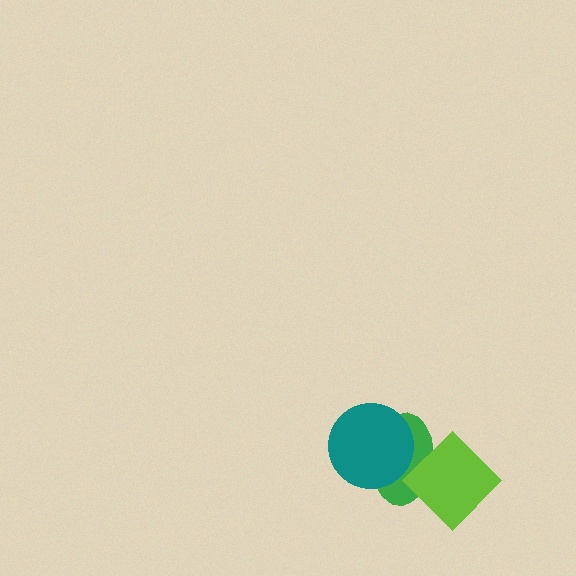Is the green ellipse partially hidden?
Yes, it is partially covered by another shape.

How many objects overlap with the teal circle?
1 object overlaps with the teal circle.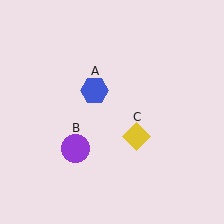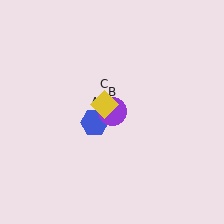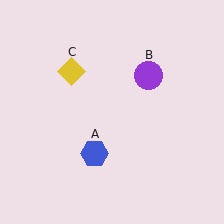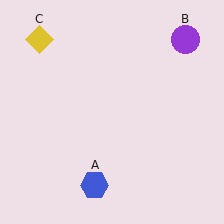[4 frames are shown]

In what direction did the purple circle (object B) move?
The purple circle (object B) moved up and to the right.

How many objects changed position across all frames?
3 objects changed position: blue hexagon (object A), purple circle (object B), yellow diamond (object C).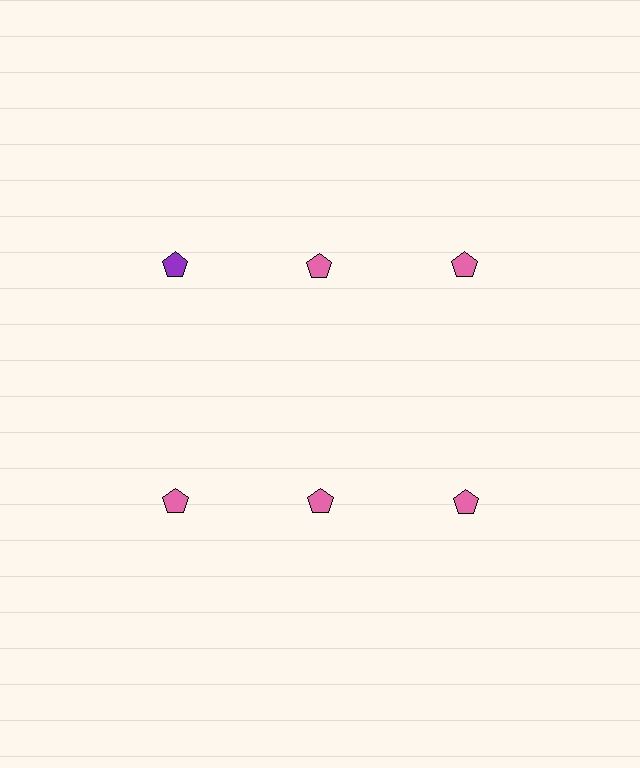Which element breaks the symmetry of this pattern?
The purple pentagon in the top row, leftmost column breaks the symmetry. All other shapes are pink pentagons.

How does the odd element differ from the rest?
It has a different color: purple instead of pink.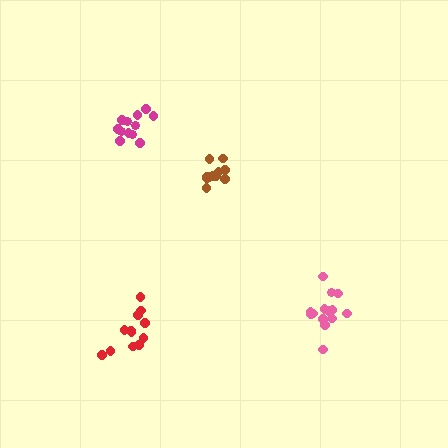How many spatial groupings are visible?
There are 4 spatial groupings.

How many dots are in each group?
Group 1: 14 dots, Group 2: 11 dots, Group 3: 12 dots, Group 4: 12 dots (49 total).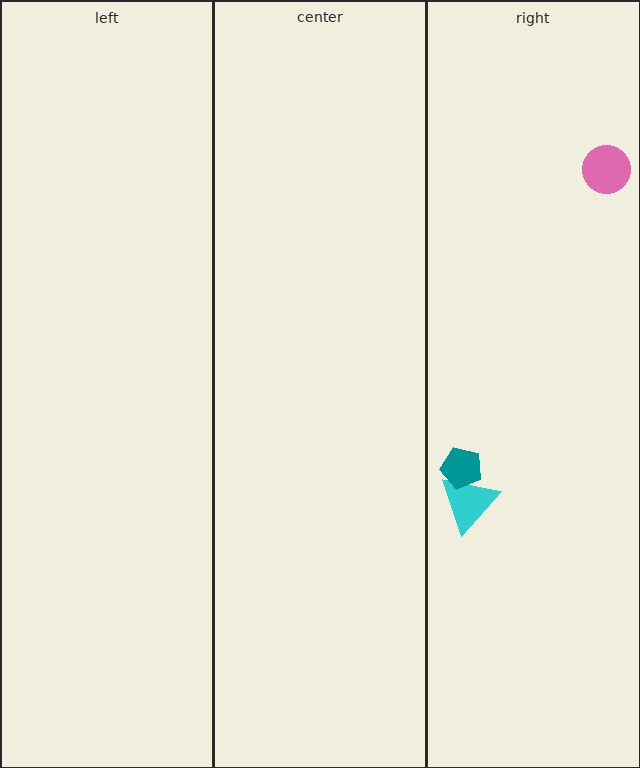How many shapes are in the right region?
3.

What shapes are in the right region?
The pink circle, the cyan triangle, the teal pentagon.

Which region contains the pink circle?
The right region.